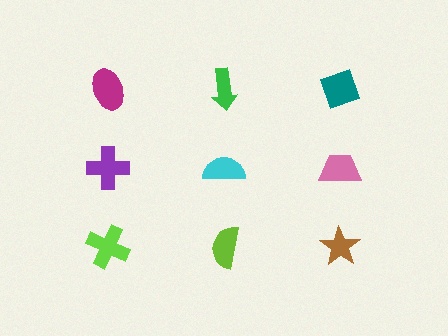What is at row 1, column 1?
A magenta ellipse.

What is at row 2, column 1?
A purple cross.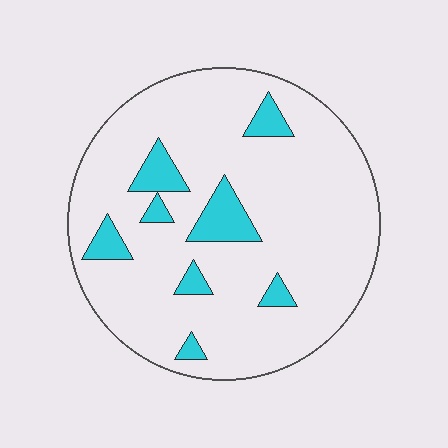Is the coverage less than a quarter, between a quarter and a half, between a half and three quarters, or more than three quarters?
Less than a quarter.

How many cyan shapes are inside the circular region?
8.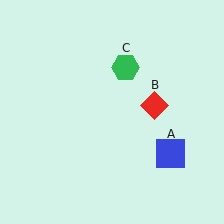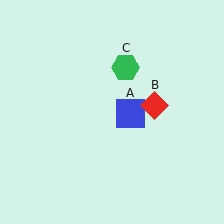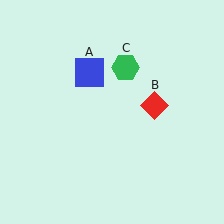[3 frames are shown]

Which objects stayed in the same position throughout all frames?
Red diamond (object B) and green hexagon (object C) remained stationary.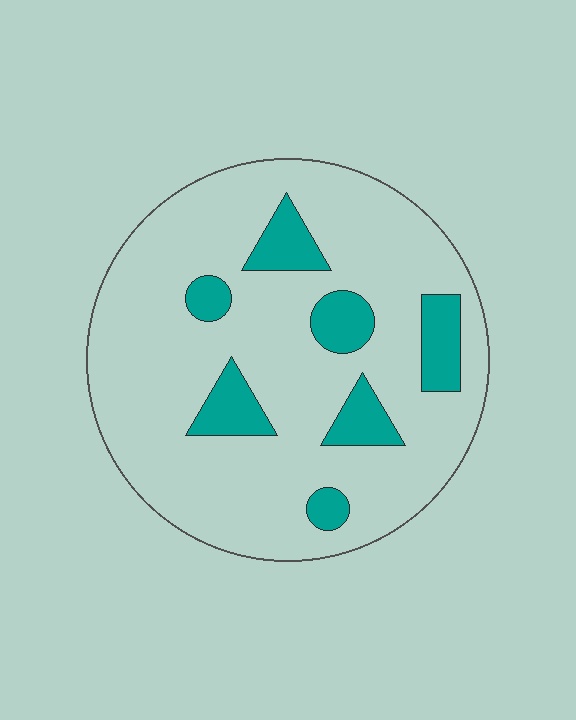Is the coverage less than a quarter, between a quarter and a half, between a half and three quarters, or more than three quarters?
Less than a quarter.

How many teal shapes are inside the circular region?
7.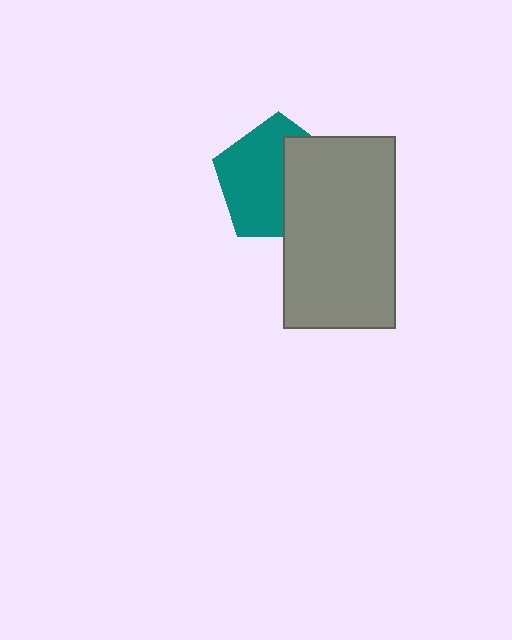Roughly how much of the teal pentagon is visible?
About half of it is visible (roughly 58%).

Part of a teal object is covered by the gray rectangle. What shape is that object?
It is a pentagon.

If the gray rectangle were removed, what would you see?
You would see the complete teal pentagon.